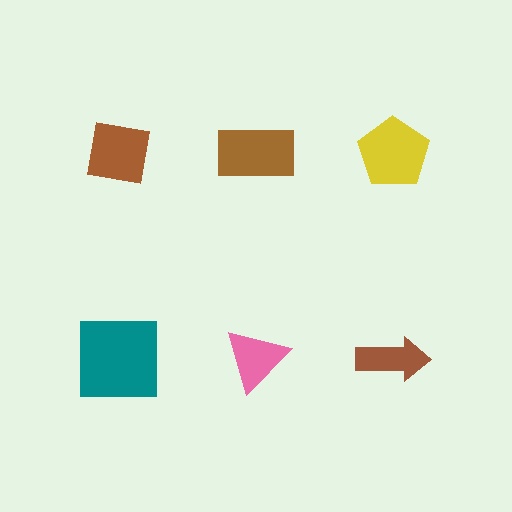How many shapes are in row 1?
3 shapes.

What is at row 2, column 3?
A brown arrow.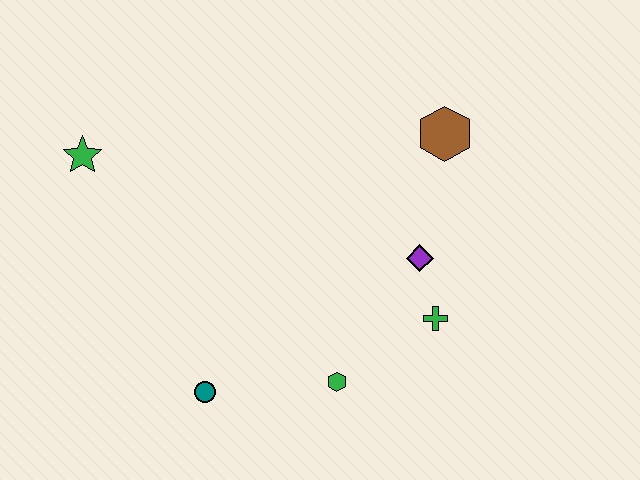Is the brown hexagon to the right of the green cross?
Yes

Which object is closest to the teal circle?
The green hexagon is closest to the teal circle.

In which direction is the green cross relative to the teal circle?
The green cross is to the right of the teal circle.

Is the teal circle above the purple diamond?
No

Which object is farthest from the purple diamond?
The green star is farthest from the purple diamond.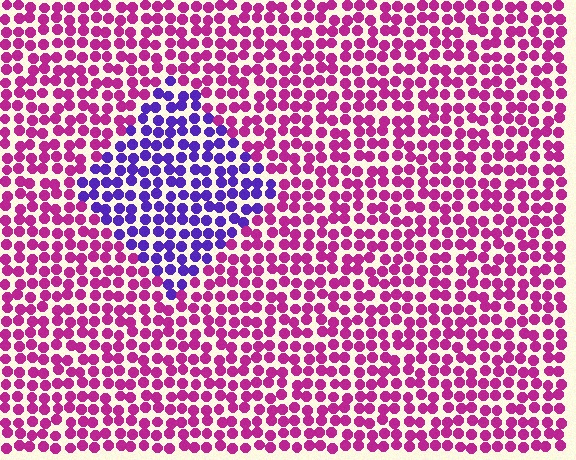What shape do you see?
I see a diamond.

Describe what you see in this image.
The image is filled with small magenta elements in a uniform arrangement. A diamond-shaped region is visible where the elements are tinted to a slightly different hue, forming a subtle color boundary.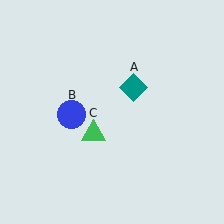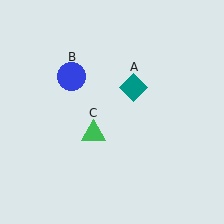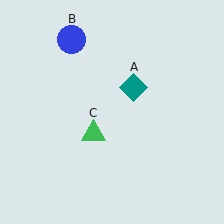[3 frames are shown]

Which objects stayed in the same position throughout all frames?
Teal diamond (object A) and green triangle (object C) remained stationary.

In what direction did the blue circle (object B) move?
The blue circle (object B) moved up.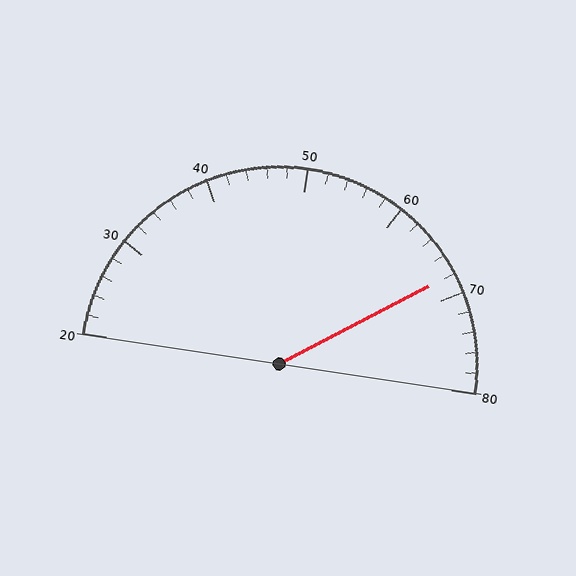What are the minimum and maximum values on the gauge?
The gauge ranges from 20 to 80.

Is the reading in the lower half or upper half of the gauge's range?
The reading is in the upper half of the range (20 to 80).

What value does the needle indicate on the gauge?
The needle indicates approximately 68.